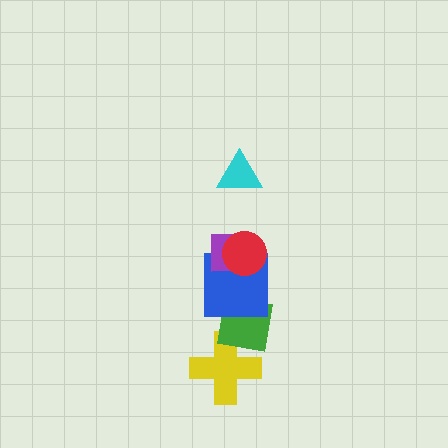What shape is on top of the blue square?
The purple square is on top of the blue square.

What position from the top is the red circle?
The red circle is 2nd from the top.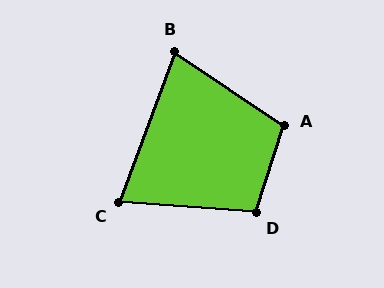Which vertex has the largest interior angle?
A, at approximately 106 degrees.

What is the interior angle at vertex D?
Approximately 104 degrees (obtuse).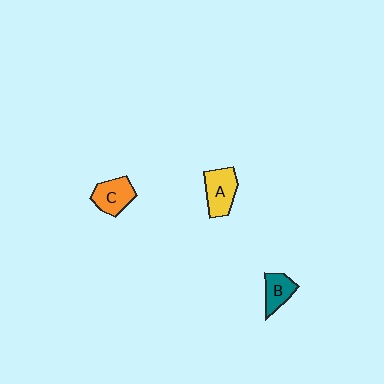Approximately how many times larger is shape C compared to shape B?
Approximately 1.2 times.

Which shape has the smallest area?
Shape B (teal).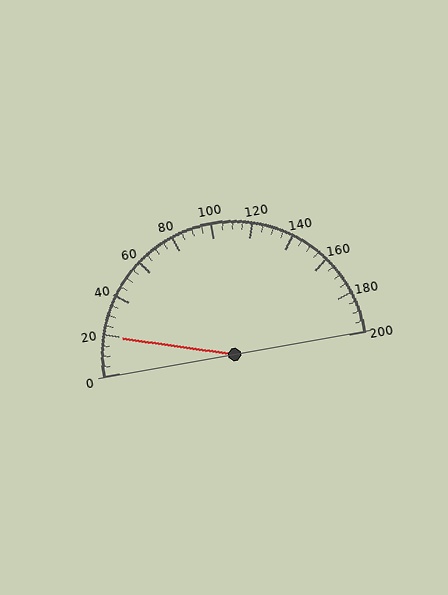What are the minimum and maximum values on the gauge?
The gauge ranges from 0 to 200.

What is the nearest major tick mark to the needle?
The nearest major tick mark is 20.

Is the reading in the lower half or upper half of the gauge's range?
The reading is in the lower half of the range (0 to 200).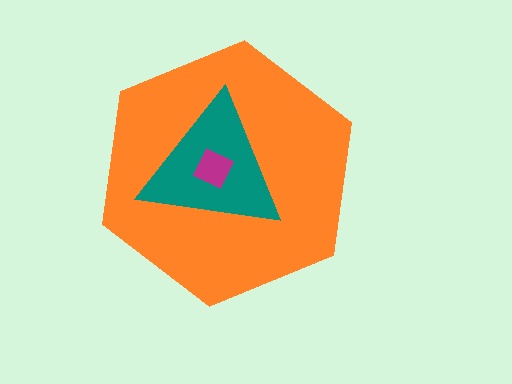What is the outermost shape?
The orange hexagon.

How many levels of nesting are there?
3.